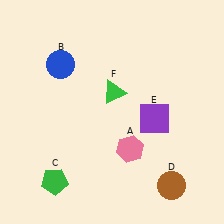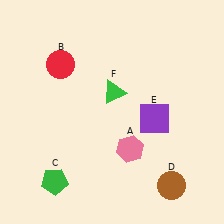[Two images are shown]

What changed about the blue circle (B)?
In Image 1, B is blue. In Image 2, it changed to red.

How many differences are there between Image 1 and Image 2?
There is 1 difference between the two images.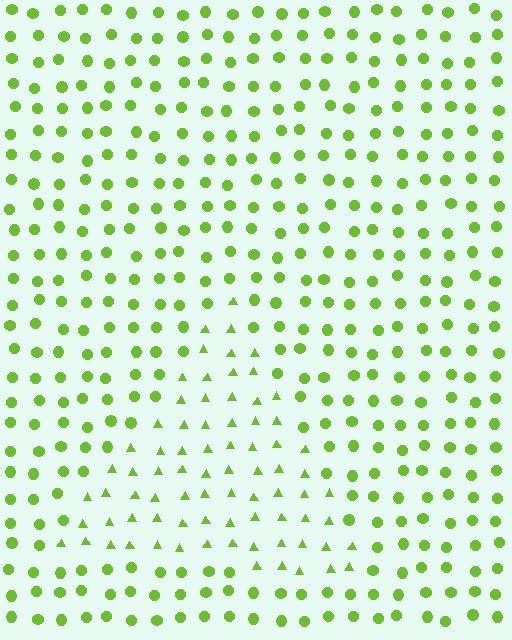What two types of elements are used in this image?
The image uses triangles inside the triangle region and circles outside it.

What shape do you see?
I see a triangle.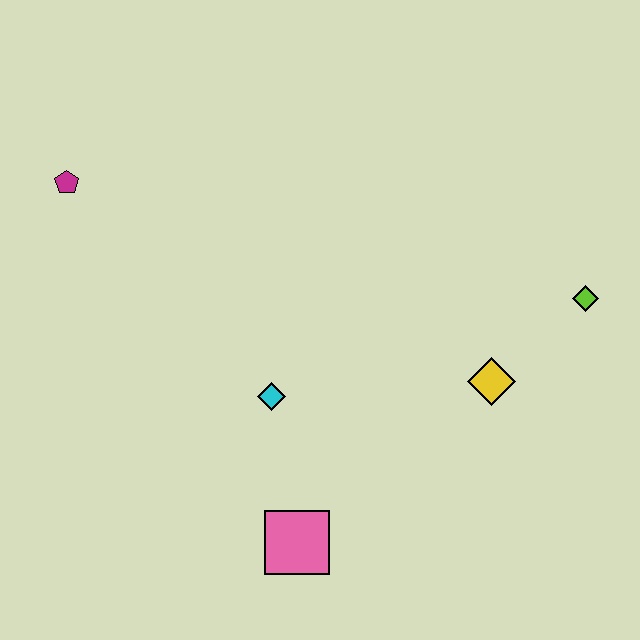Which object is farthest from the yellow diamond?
The magenta pentagon is farthest from the yellow diamond.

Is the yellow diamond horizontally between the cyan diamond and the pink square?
No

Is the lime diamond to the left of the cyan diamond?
No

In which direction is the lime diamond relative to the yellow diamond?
The lime diamond is to the right of the yellow diamond.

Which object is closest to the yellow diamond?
The lime diamond is closest to the yellow diamond.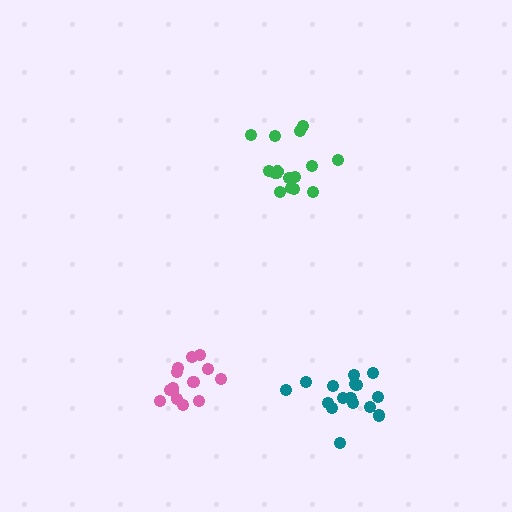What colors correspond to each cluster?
The clusters are colored: teal, pink, green.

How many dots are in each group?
Group 1: 17 dots, Group 2: 14 dots, Group 3: 16 dots (47 total).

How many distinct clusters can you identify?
There are 3 distinct clusters.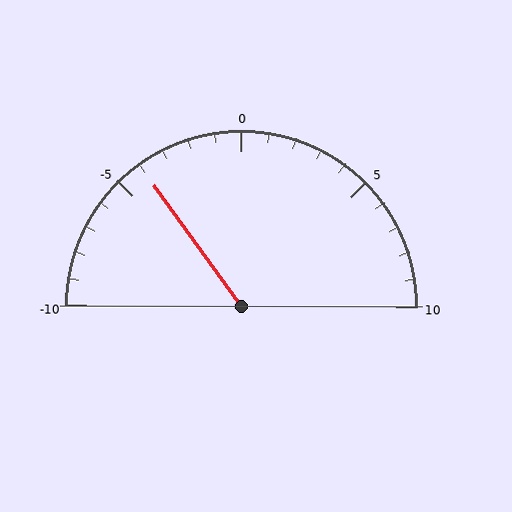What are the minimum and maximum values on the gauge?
The gauge ranges from -10 to 10.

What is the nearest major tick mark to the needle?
The nearest major tick mark is -5.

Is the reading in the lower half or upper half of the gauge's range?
The reading is in the lower half of the range (-10 to 10).